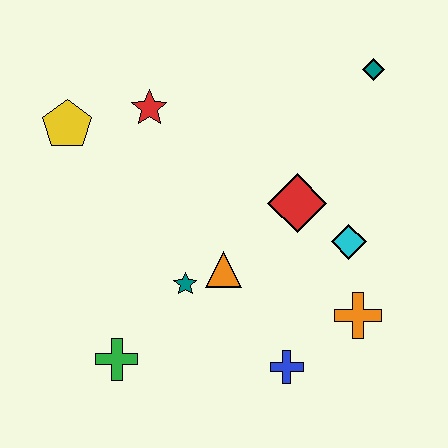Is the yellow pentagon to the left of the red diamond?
Yes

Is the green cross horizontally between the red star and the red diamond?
No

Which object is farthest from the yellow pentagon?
The orange cross is farthest from the yellow pentagon.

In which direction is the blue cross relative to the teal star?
The blue cross is to the right of the teal star.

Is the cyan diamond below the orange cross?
No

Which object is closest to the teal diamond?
The red diamond is closest to the teal diamond.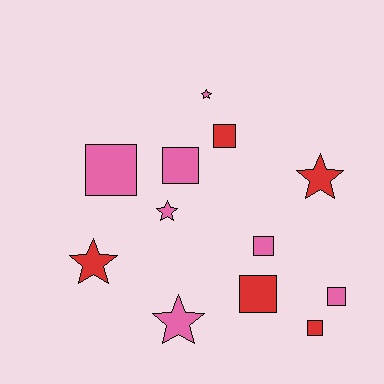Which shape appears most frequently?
Square, with 7 objects.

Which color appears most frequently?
Pink, with 7 objects.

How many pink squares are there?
There are 4 pink squares.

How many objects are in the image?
There are 12 objects.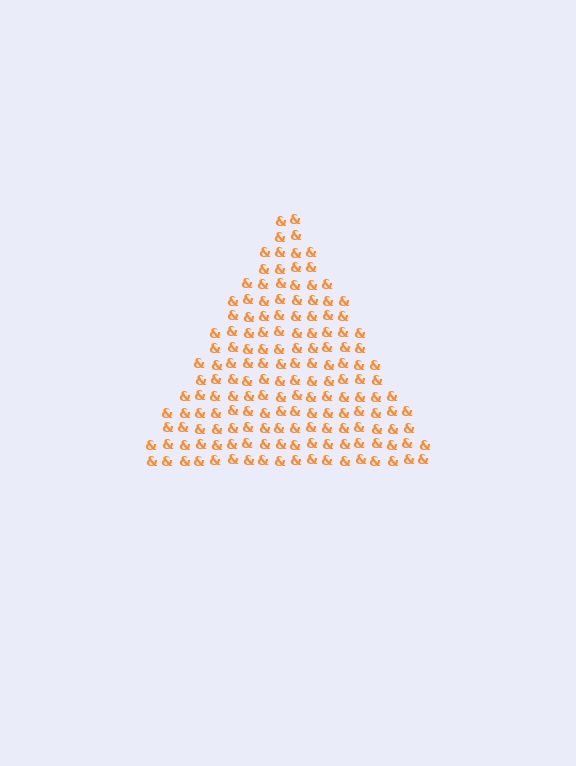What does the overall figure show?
The overall figure shows a triangle.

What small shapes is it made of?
It is made of small ampersands.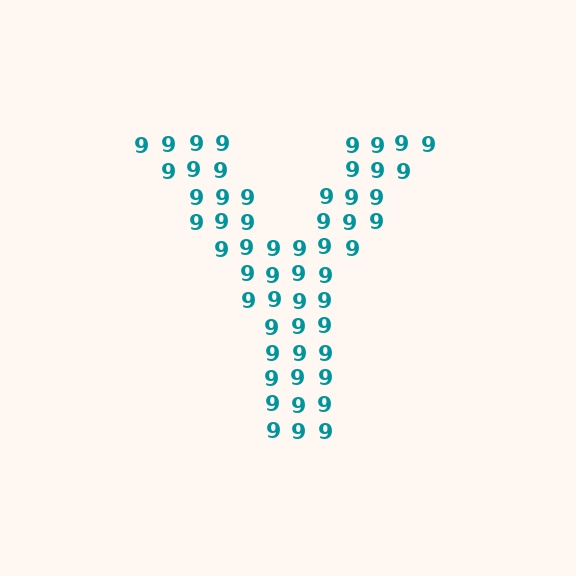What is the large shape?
The large shape is the letter Y.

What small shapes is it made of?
It is made of small digit 9's.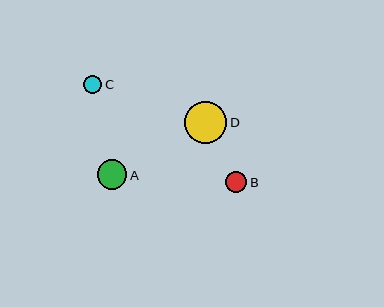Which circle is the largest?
Circle D is the largest with a size of approximately 42 pixels.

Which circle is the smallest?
Circle C is the smallest with a size of approximately 18 pixels.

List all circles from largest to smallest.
From largest to smallest: D, A, B, C.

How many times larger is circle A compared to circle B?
Circle A is approximately 1.4 times the size of circle B.